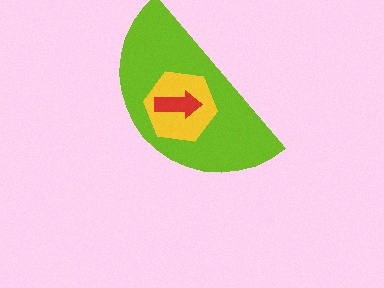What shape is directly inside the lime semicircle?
The yellow hexagon.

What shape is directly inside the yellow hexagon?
The red arrow.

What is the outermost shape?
The lime semicircle.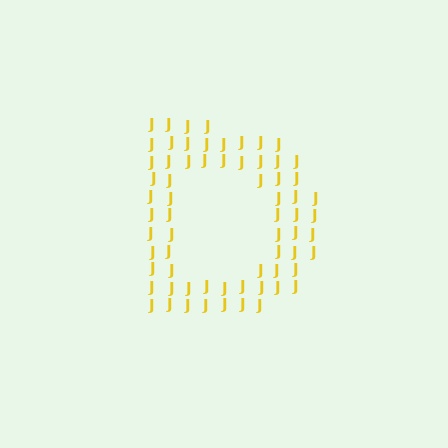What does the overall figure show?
The overall figure shows the letter D.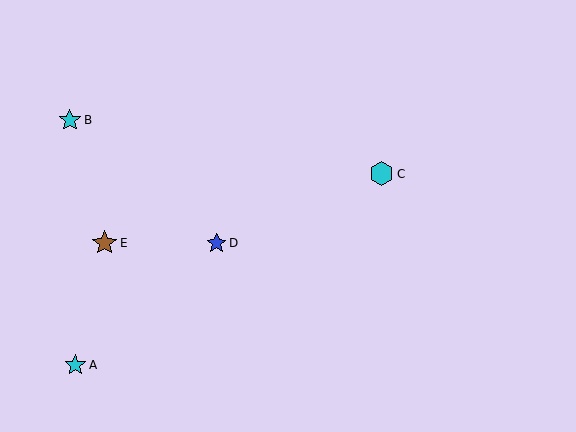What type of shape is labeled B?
Shape B is a cyan star.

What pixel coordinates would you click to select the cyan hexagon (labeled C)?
Click at (382, 174) to select the cyan hexagon C.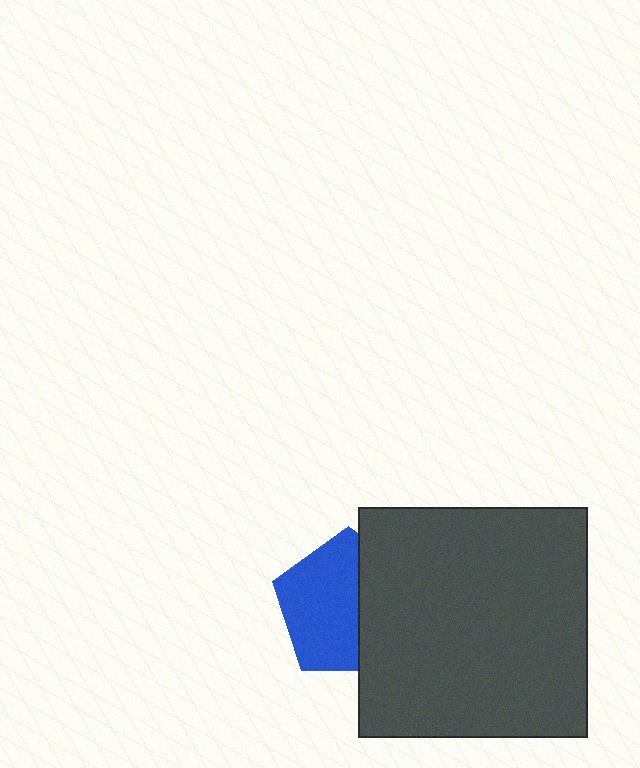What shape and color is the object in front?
The object in front is a dark gray square.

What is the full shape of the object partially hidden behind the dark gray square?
The partially hidden object is a blue pentagon.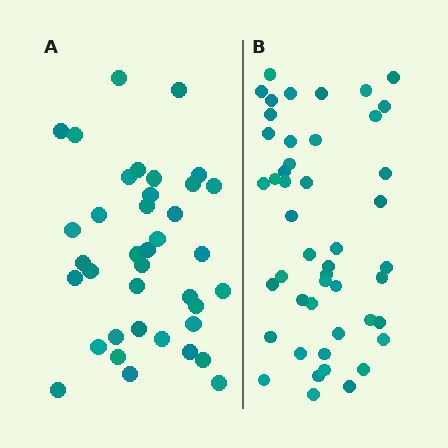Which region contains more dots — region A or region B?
Region B (the right region) has more dots.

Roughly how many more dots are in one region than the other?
Region B has roughly 8 or so more dots than region A.